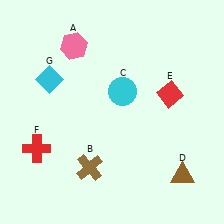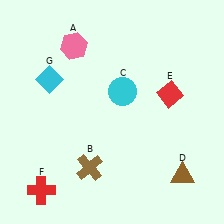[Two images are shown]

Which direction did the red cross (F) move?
The red cross (F) moved down.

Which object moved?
The red cross (F) moved down.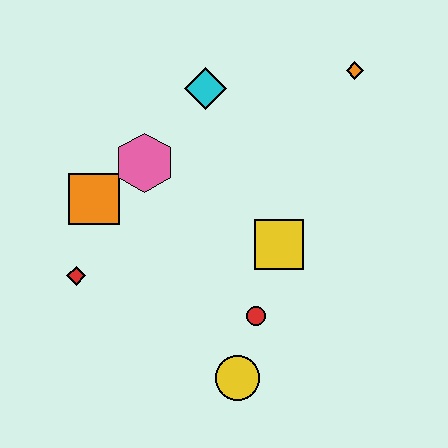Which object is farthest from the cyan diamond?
The yellow circle is farthest from the cyan diamond.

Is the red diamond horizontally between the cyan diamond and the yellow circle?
No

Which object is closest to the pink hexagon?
The orange square is closest to the pink hexagon.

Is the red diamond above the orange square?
No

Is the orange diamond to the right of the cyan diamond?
Yes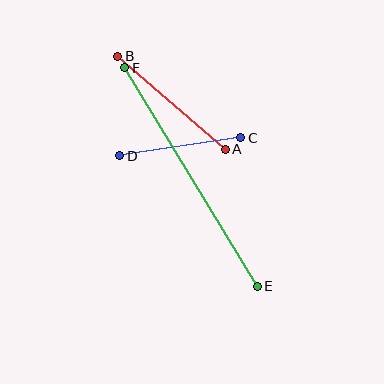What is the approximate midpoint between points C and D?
The midpoint is at approximately (180, 147) pixels.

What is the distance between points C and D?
The distance is approximately 122 pixels.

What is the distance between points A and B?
The distance is approximately 142 pixels.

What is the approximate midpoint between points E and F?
The midpoint is at approximately (191, 177) pixels.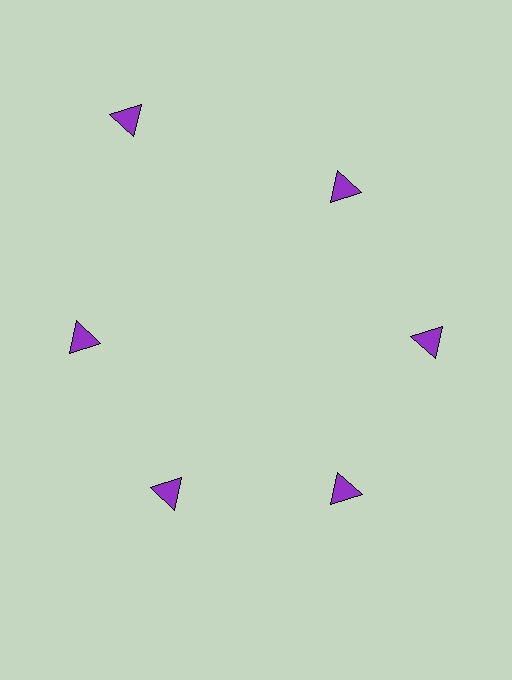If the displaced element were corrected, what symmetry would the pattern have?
It would have 6-fold rotational symmetry — the pattern would map onto itself every 60 degrees.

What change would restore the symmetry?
The symmetry would be restored by moving it inward, back onto the ring so that all 6 triangles sit at equal angles and equal distance from the center.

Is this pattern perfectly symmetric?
No. The 6 purple triangles are arranged in a ring, but one element near the 11 o'clock position is pushed outward from the center, breaking the 6-fold rotational symmetry.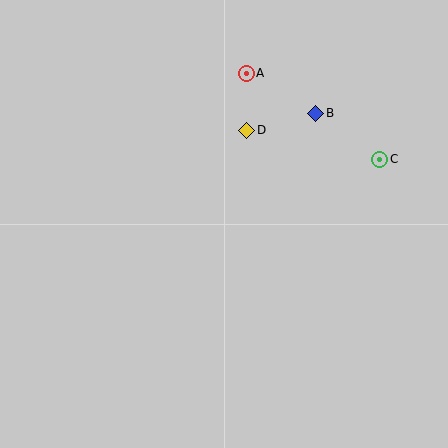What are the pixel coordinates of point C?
Point C is at (380, 159).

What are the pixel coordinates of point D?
Point D is at (247, 130).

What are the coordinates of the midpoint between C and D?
The midpoint between C and D is at (313, 145).